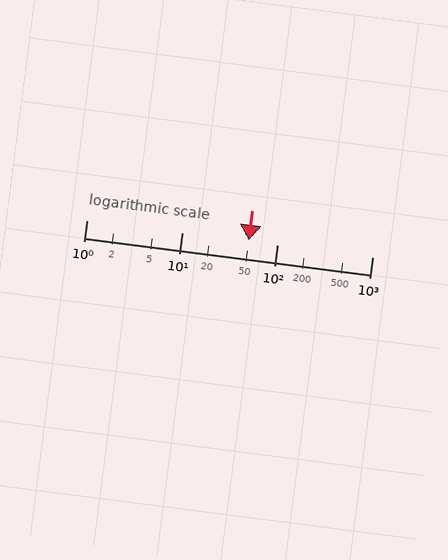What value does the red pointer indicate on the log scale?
The pointer indicates approximately 50.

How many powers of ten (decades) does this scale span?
The scale spans 3 decades, from 1 to 1000.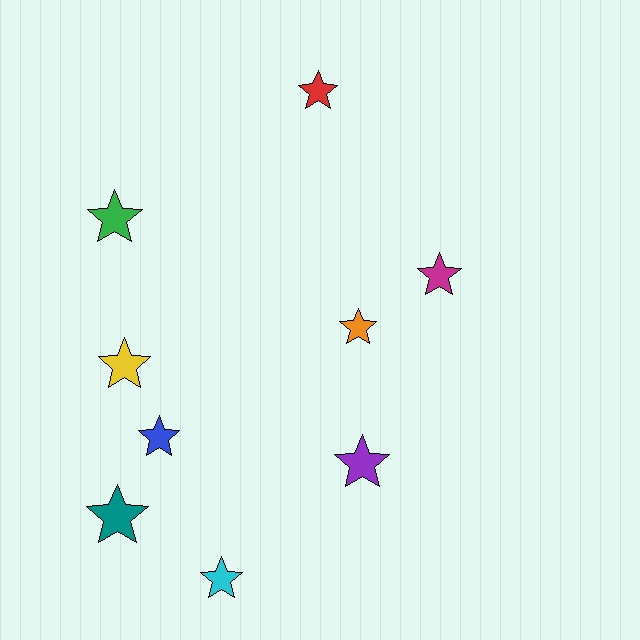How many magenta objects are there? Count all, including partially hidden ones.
There is 1 magenta object.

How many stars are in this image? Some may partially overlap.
There are 9 stars.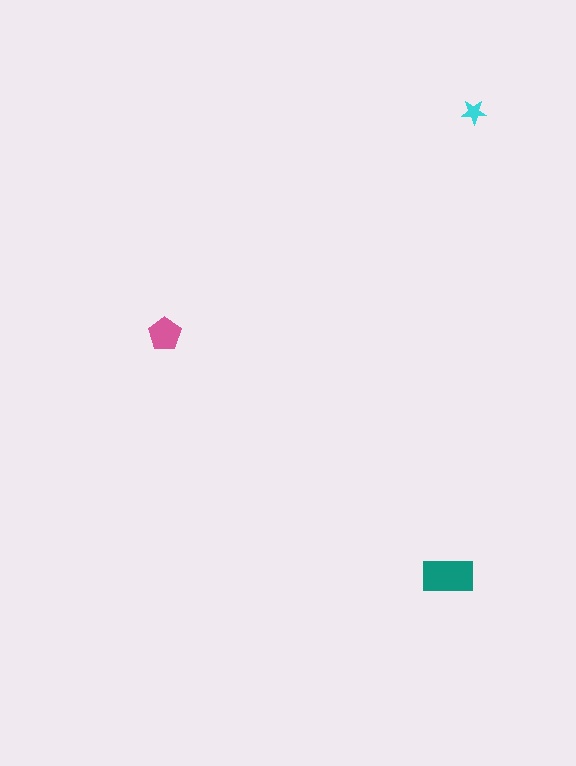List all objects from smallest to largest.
The cyan star, the pink pentagon, the teal rectangle.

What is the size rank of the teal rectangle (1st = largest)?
1st.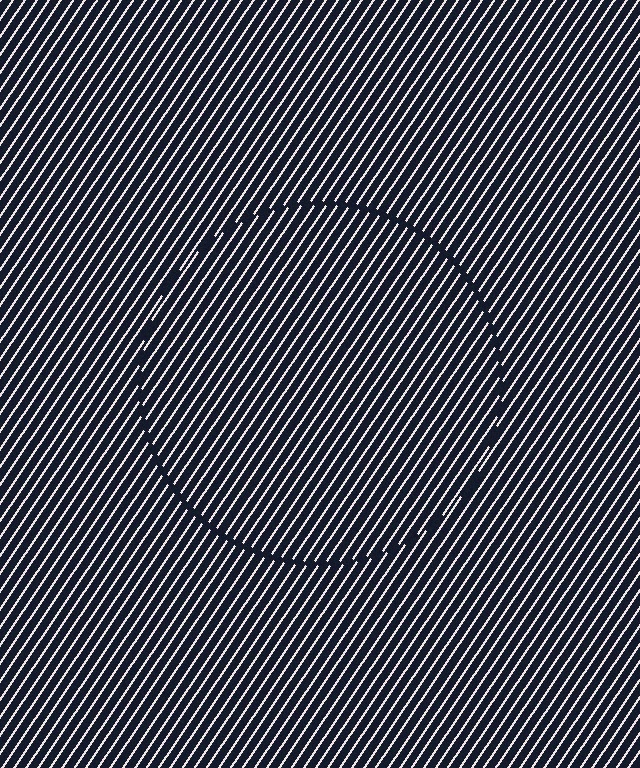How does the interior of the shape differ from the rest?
The interior of the shape contains the same grating, shifted by half a period — the contour is defined by the phase discontinuity where line-ends from the inner and outer gratings abut.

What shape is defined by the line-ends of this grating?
An illusory circle. The interior of the shape contains the same grating, shifted by half a period — the contour is defined by the phase discontinuity where line-ends from the inner and outer gratings abut.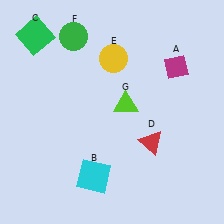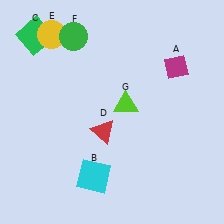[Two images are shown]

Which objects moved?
The objects that moved are: the red triangle (D), the yellow circle (E).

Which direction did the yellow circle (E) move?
The yellow circle (E) moved left.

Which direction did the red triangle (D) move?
The red triangle (D) moved left.